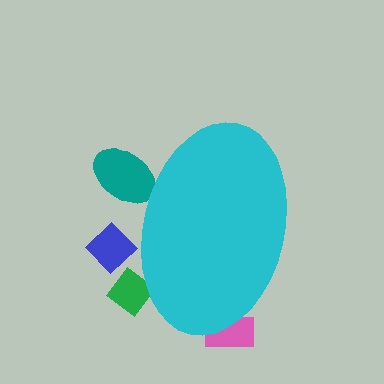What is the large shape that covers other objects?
A cyan ellipse.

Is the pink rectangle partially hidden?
Yes, the pink rectangle is partially hidden behind the cyan ellipse.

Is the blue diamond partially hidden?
Yes, the blue diamond is partially hidden behind the cyan ellipse.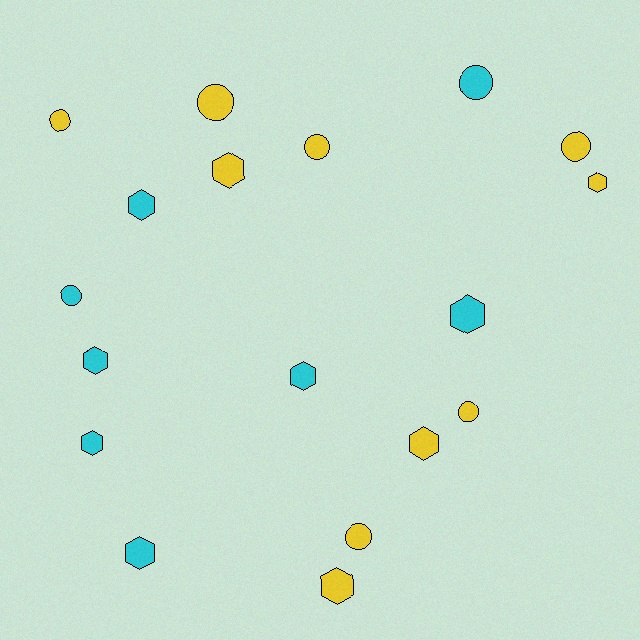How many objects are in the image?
There are 18 objects.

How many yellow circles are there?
There are 6 yellow circles.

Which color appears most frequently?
Yellow, with 10 objects.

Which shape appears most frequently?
Hexagon, with 10 objects.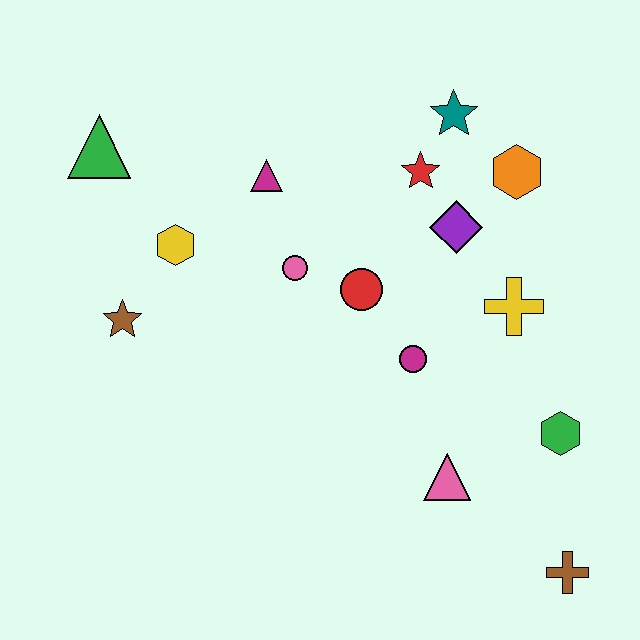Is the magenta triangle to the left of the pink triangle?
Yes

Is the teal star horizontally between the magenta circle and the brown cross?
Yes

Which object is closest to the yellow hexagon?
The brown star is closest to the yellow hexagon.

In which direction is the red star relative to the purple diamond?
The red star is above the purple diamond.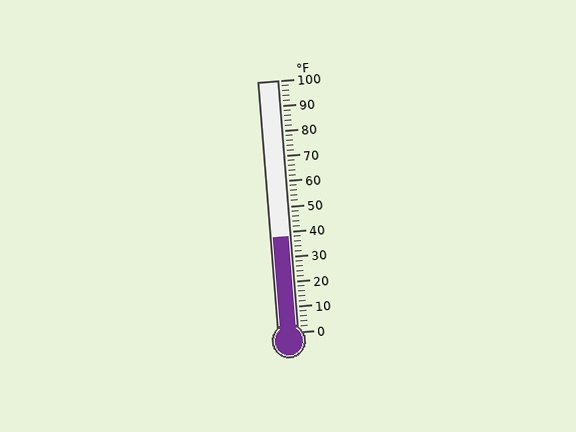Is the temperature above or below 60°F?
The temperature is below 60°F.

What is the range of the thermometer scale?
The thermometer scale ranges from 0°F to 100°F.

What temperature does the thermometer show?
The thermometer shows approximately 38°F.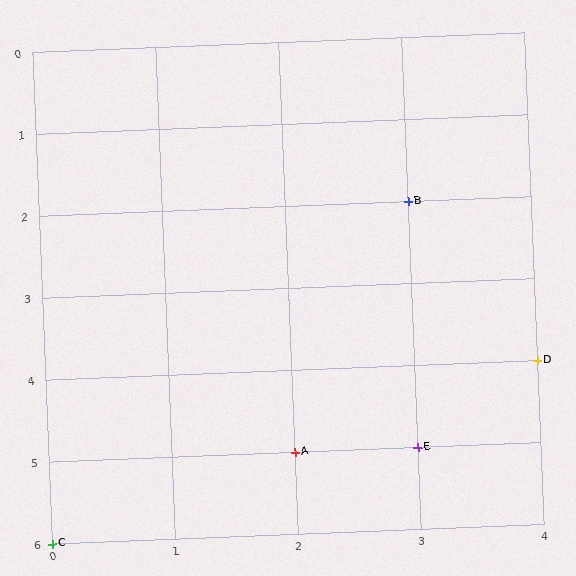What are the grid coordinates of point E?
Point E is at grid coordinates (3, 5).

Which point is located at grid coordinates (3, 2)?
Point B is at (3, 2).